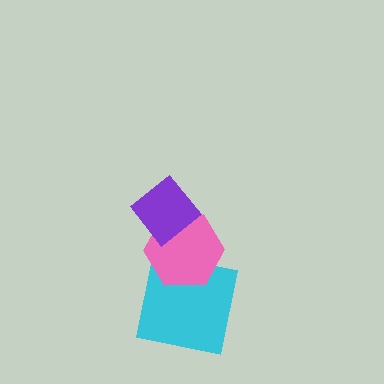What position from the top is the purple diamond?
The purple diamond is 1st from the top.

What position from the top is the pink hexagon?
The pink hexagon is 2nd from the top.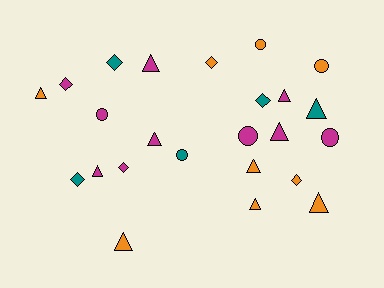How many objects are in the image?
There are 24 objects.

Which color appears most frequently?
Magenta, with 10 objects.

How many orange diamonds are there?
There are 2 orange diamonds.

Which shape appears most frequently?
Triangle, with 11 objects.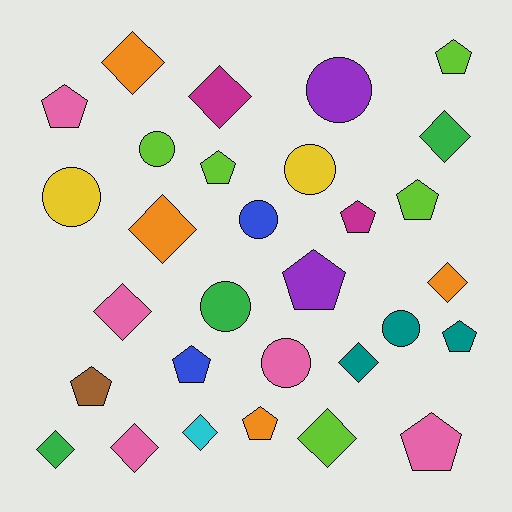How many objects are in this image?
There are 30 objects.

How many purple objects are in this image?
There are 2 purple objects.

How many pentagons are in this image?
There are 11 pentagons.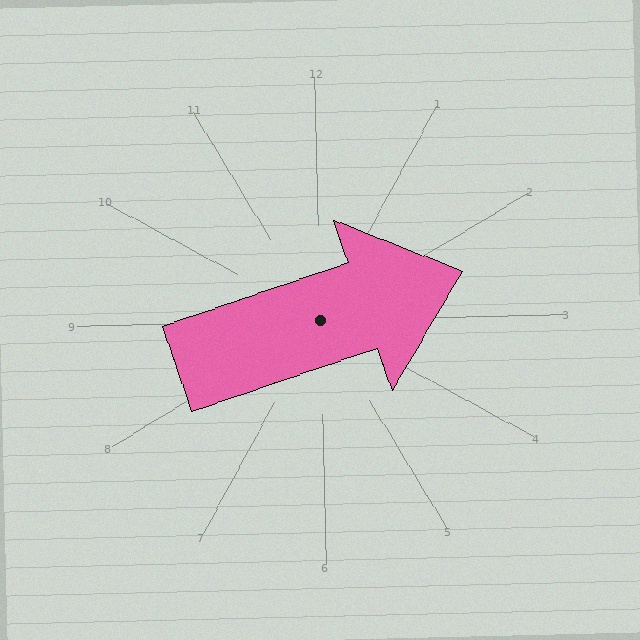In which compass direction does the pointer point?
East.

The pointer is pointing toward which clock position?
Roughly 2 o'clock.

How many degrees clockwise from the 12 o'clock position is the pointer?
Approximately 72 degrees.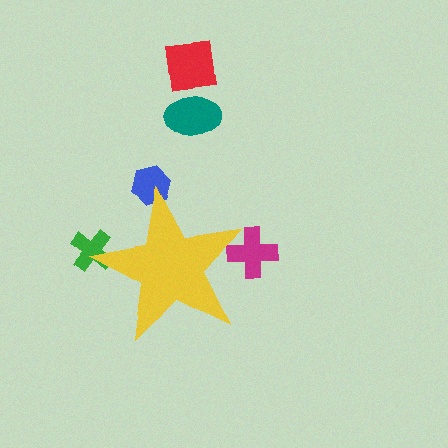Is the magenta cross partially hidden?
Yes, the magenta cross is partially hidden behind the yellow star.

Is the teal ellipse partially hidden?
No, the teal ellipse is fully visible.